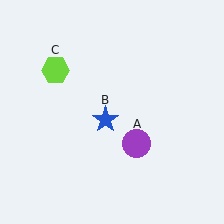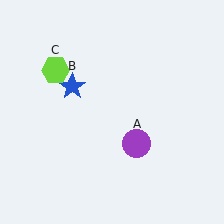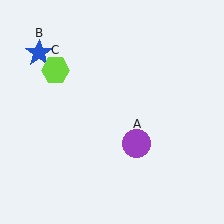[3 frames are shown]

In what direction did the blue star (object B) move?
The blue star (object B) moved up and to the left.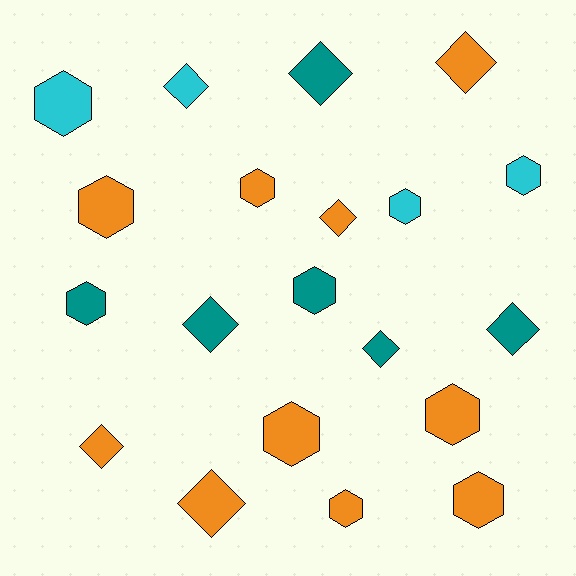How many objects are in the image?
There are 20 objects.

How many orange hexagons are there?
There are 6 orange hexagons.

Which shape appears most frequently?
Hexagon, with 11 objects.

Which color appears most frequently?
Orange, with 10 objects.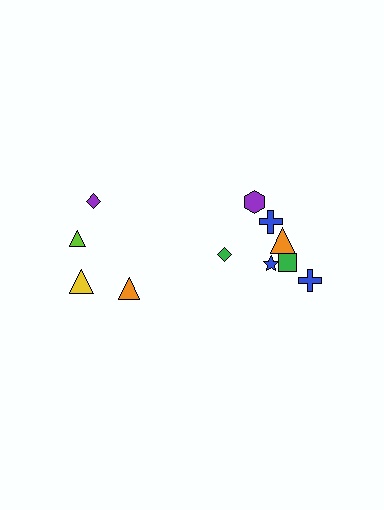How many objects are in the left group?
There are 4 objects.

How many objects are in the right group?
There are 7 objects.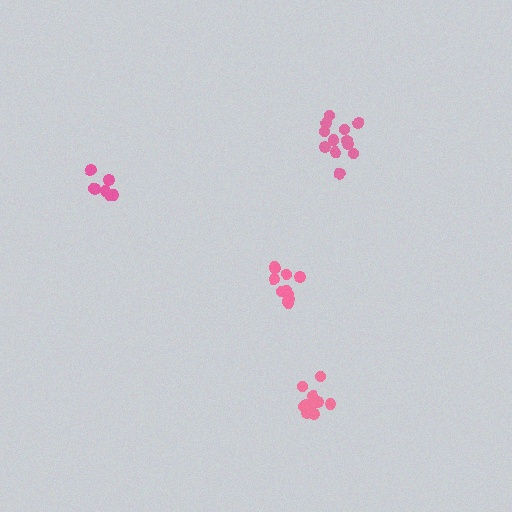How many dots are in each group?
Group 1: 10 dots, Group 2: 12 dots, Group 3: 7 dots, Group 4: 12 dots (41 total).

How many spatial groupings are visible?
There are 4 spatial groupings.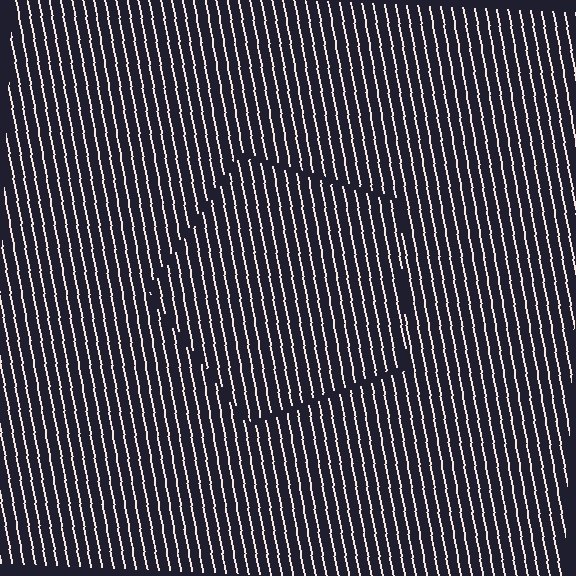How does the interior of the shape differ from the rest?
The interior of the shape contains the same grating, shifted by half a period — the contour is defined by the phase discontinuity where line-ends from the inner and outer gratings abut.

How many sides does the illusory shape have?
5 sides — the line-ends trace a pentagon.